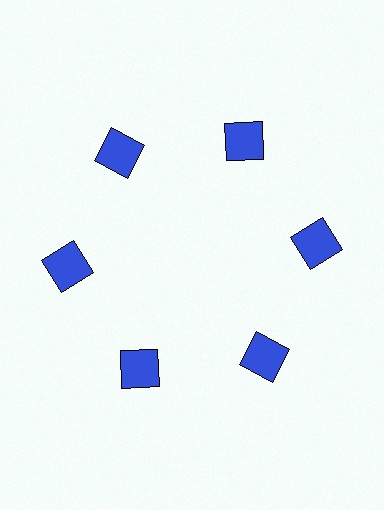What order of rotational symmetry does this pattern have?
This pattern has 6-fold rotational symmetry.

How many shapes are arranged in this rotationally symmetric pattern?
There are 6 shapes, arranged in 6 groups of 1.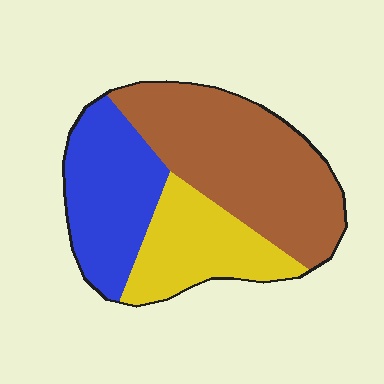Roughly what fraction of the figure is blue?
Blue takes up between a sixth and a third of the figure.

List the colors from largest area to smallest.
From largest to smallest: brown, blue, yellow.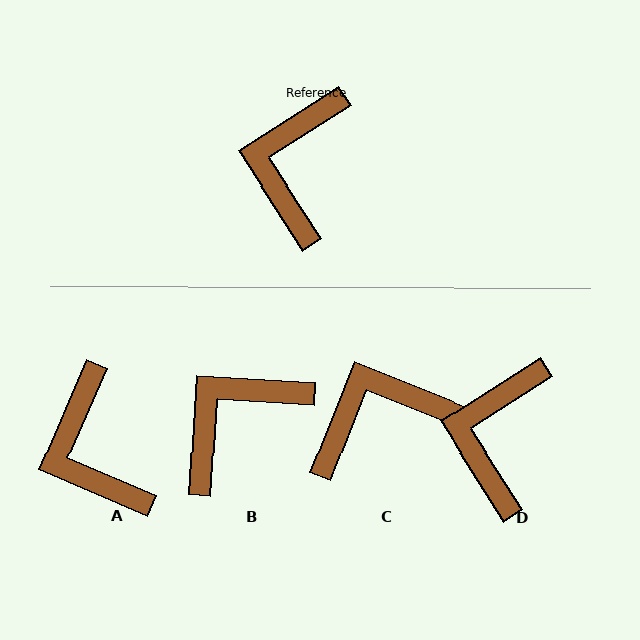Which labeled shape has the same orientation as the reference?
D.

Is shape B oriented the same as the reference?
No, it is off by about 36 degrees.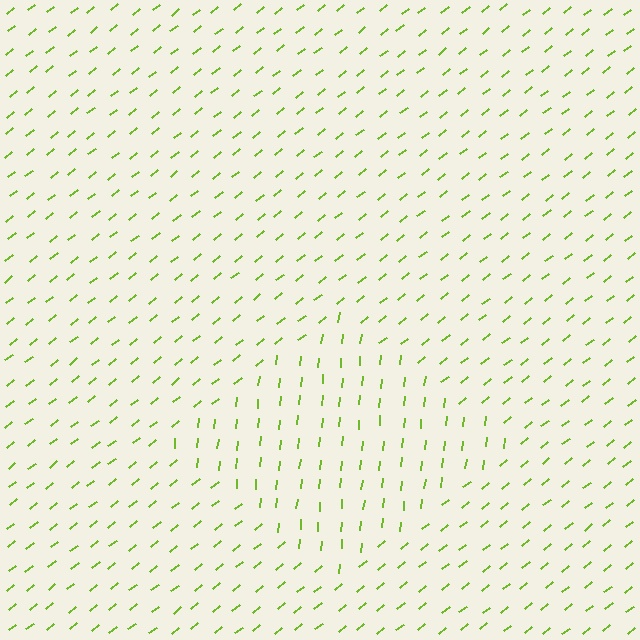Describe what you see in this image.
The image is filled with small lime line segments. A diamond region in the image has lines oriented differently from the surrounding lines, creating a visible texture boundary.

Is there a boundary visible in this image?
Yes, there is a texture boundary formed by a change in line orientation.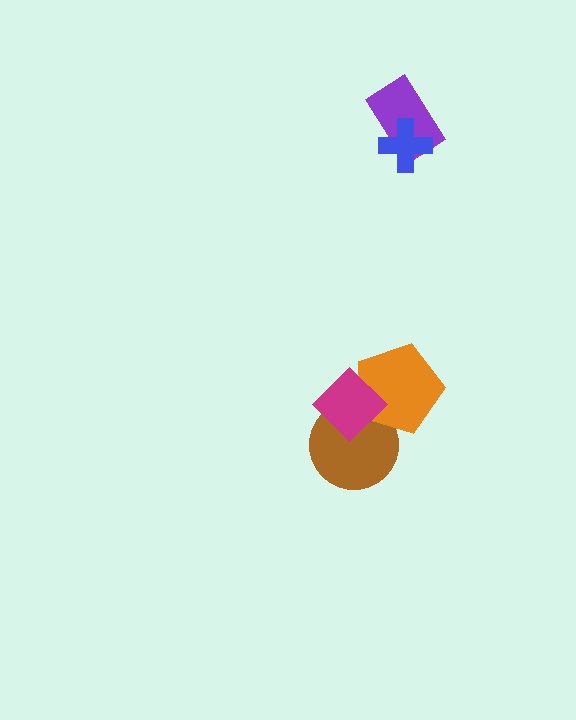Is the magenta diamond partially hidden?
No, no other shape covers it.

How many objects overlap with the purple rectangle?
1 object overlaps with the purple rectangle.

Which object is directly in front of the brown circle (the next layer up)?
The orange pentagon is directly in front of the brown circle.